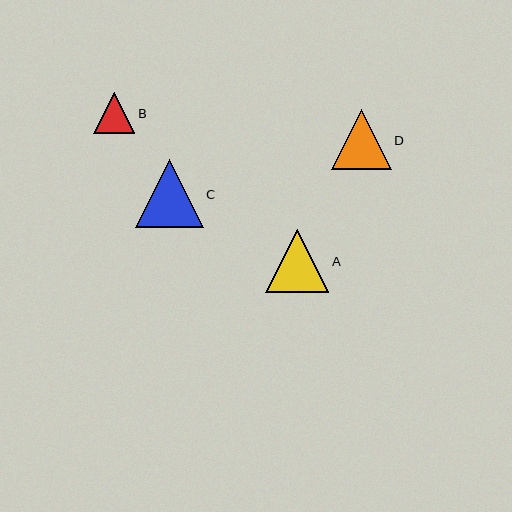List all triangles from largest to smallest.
From largest to smallest: C, A, D, B.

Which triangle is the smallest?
Triangle B is the smallest with a size of approximately 41 pixels.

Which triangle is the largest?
Triangle C is the largest with a size of approximately 68 pixels.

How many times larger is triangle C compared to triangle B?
Triangle C is approximately 1.7 times the size of triangle B.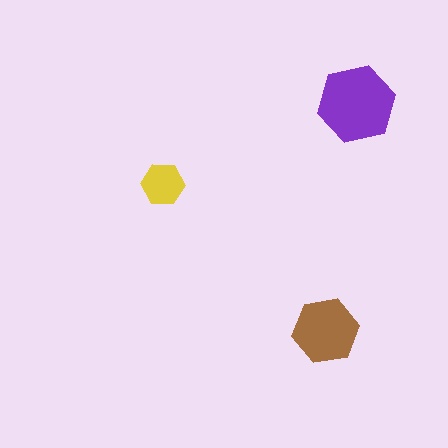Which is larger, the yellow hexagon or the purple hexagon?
The purple one.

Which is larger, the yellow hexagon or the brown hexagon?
The brown one.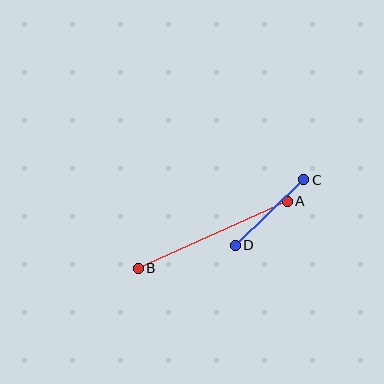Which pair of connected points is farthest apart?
Points A and B are farthest apart.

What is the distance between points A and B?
The distance is approximately 164 pixels.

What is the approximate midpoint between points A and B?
The midpoint is at approximately (213, 235) pixels.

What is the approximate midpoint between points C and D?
The midpoint is at approximately (269, 212) pixels.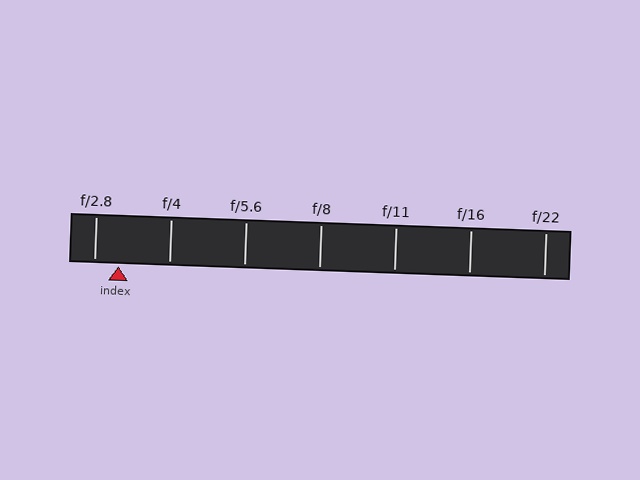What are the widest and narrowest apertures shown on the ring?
The widest aperture shown is f/2.8 and the narrowest is f/22.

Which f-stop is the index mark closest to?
The index mark is closest to f/2.8.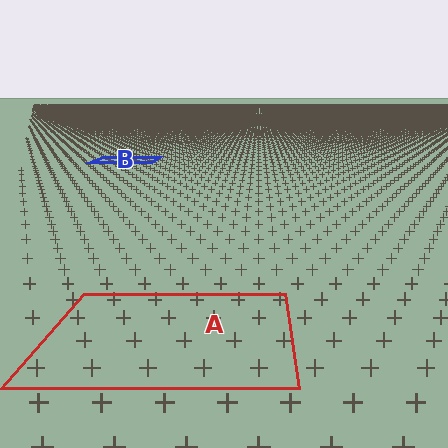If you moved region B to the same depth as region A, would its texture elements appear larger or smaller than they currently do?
They would appear larger. At a closer depth, the same texture elements are projected at a bigger on-screen size.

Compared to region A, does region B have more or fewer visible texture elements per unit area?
Region B has more texture elements per unit area — they are packed more densely because it is farther away.